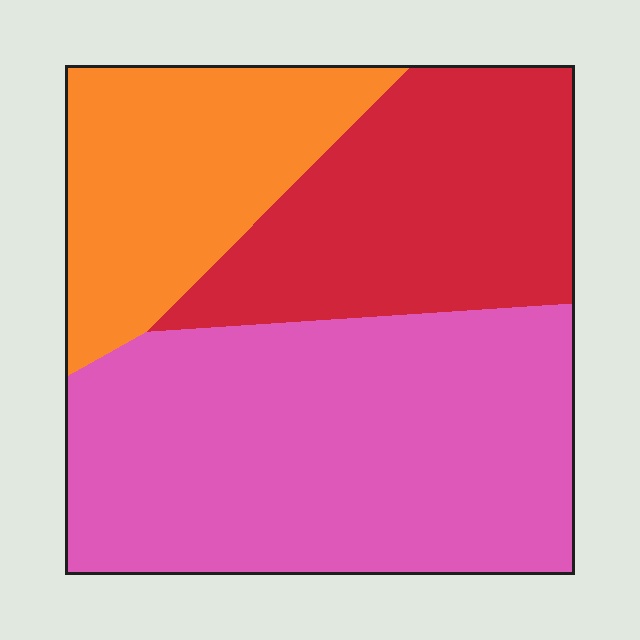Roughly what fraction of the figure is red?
Red takes up about one quarter (1/4) of the figure.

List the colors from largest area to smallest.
From largest to smallest: pink, red, orange.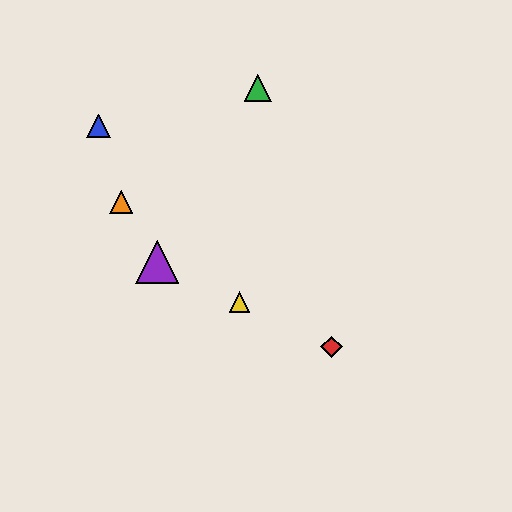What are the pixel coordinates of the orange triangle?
The orange triangle is at (121, 202).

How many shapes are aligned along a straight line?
3 shapes (the red diamond, the yellow triangle, the purple triangle) are aligned along a straight line.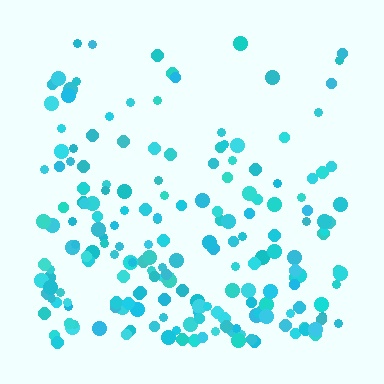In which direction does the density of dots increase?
From top to bottom, with the bottom side densest.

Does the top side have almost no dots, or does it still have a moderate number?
Still a moderate number, just noticeably fewer than the bottom.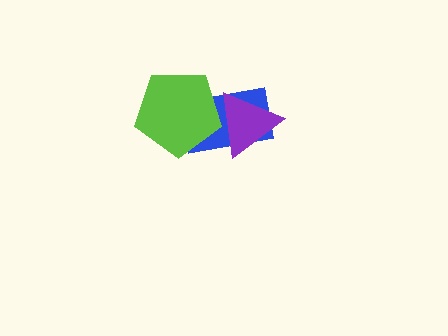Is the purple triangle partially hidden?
No, no other shape covers it.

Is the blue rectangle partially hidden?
Yes, it is partially covered by another shape.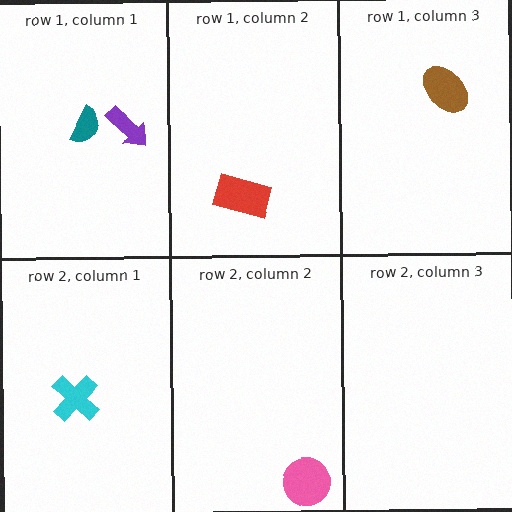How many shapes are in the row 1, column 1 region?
2.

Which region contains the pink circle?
The row 2, column 2 region.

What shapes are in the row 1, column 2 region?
The red rectangle.